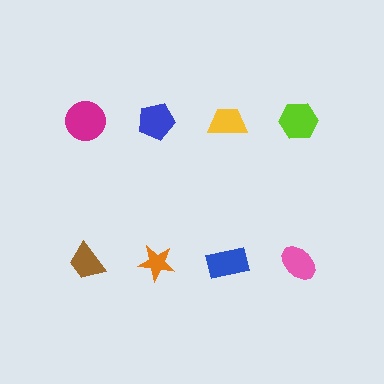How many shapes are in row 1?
4 shapes.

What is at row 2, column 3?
A blue rectangle.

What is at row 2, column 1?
A brown trapezoid.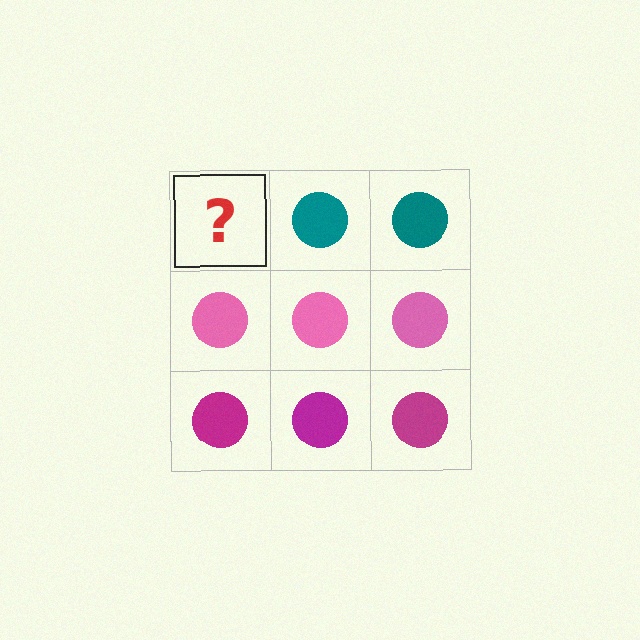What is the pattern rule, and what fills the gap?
The rule is that each row has a consistent color. The gap should be filled with a teal circle.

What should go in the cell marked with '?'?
The missing cell should contain a teal circle.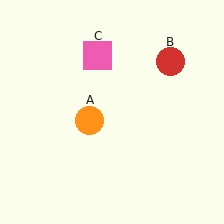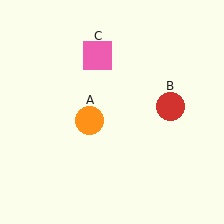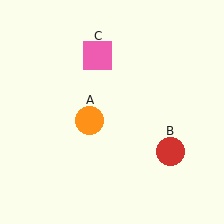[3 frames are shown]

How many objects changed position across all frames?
1 object changed position: red circle (object B).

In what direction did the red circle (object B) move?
The red circle (object B) moved down.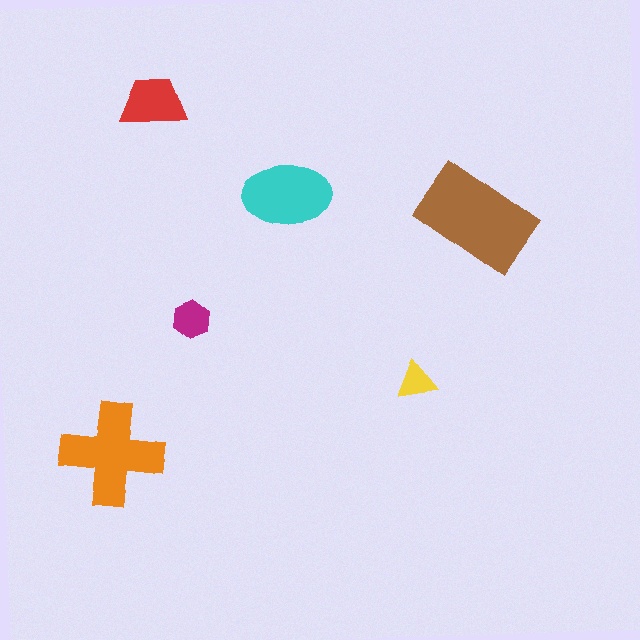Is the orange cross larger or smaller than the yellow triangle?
Larger.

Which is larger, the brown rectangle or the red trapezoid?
The brown rectangle.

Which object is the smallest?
The yellow triangle.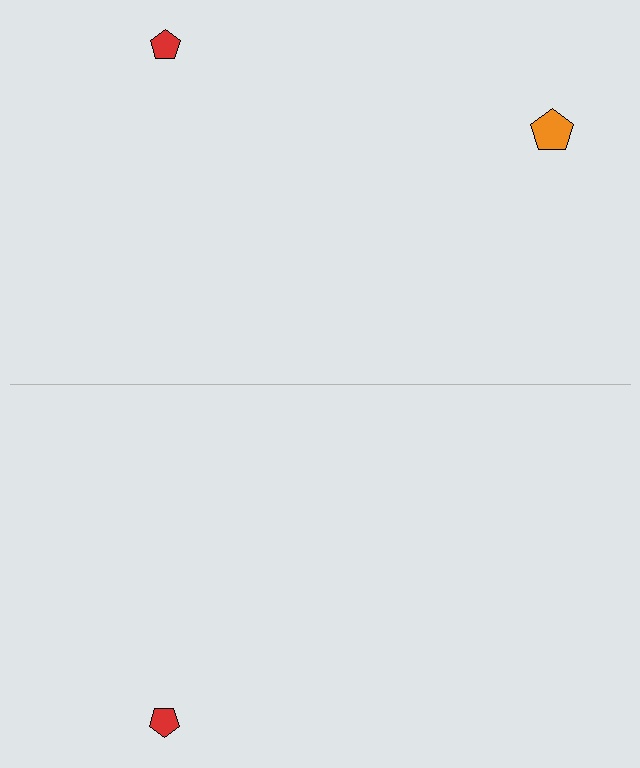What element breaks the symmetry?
A orange pentagon is missing from the bottom side.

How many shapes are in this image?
There are 3 shapes in this image.